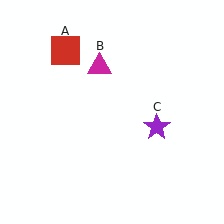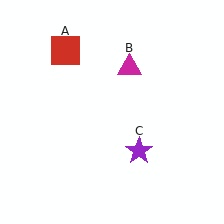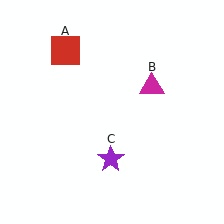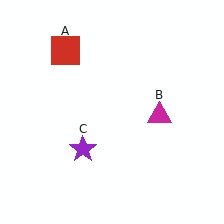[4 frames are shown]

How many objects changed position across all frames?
2 objects changed position: magenta triangle (object B), purple star (object C).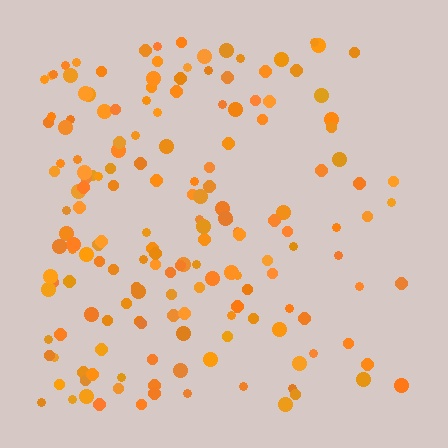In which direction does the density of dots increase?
From right to left, with the left side densest.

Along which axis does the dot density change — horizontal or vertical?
Horizontal.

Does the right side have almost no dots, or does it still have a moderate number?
Still a moderate number, just noticeably fewer than the left.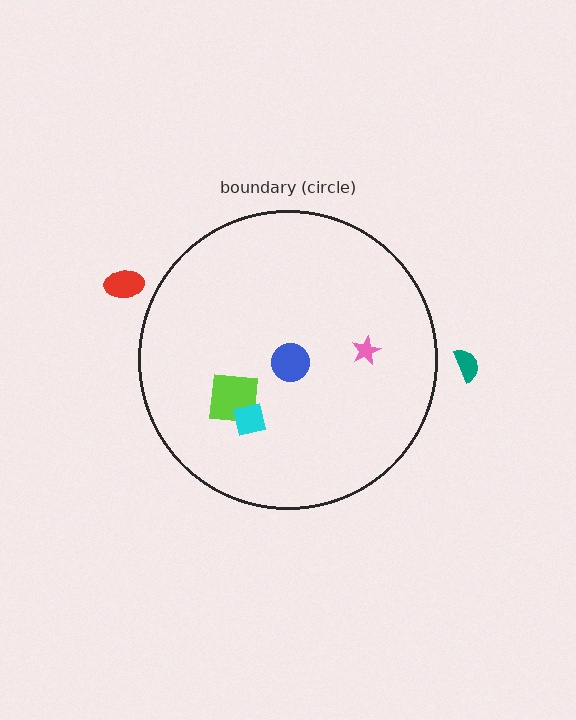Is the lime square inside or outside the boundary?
Inside.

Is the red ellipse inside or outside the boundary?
Outside.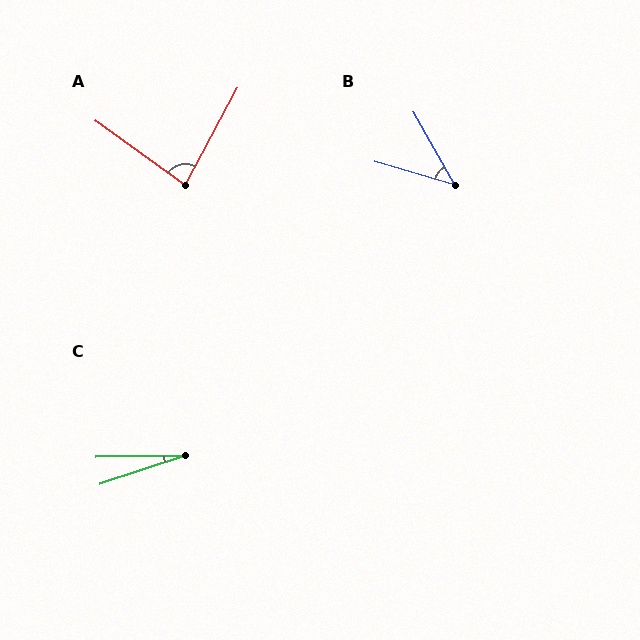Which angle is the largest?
A, at approximately 82 degrees.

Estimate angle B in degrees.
Approximately 44 degrees.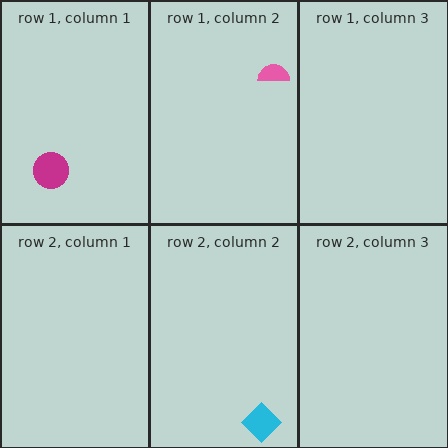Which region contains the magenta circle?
The row 1, column 1 region.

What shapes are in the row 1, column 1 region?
The magenta circle.